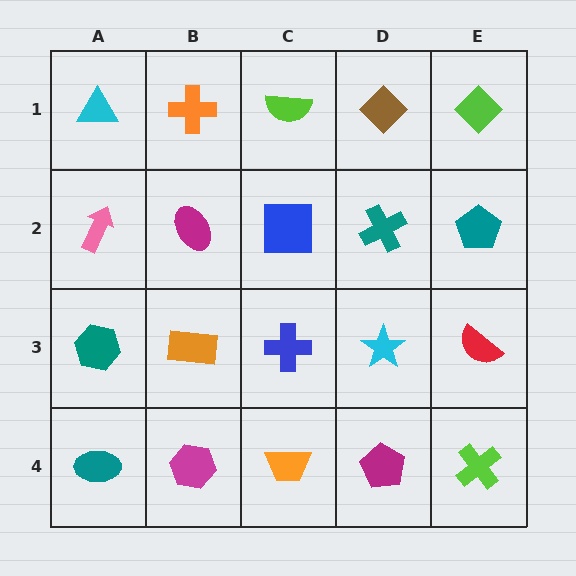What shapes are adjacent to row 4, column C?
A blue cross (row 3, column C), a magenta hexagon (row 4, column B), a magenta pentagon (row 4, column D).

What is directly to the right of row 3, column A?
An orange rectangle.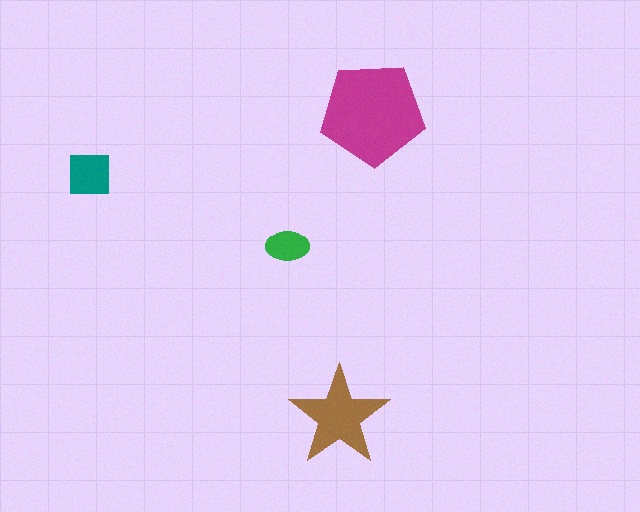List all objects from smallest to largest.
The green ellipse, the teal square, the brown star, the magenta pentagon.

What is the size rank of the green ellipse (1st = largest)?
4th.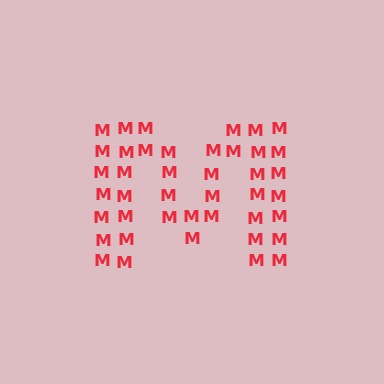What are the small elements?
The small elements are letter M's.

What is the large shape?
The large shape is the letter M.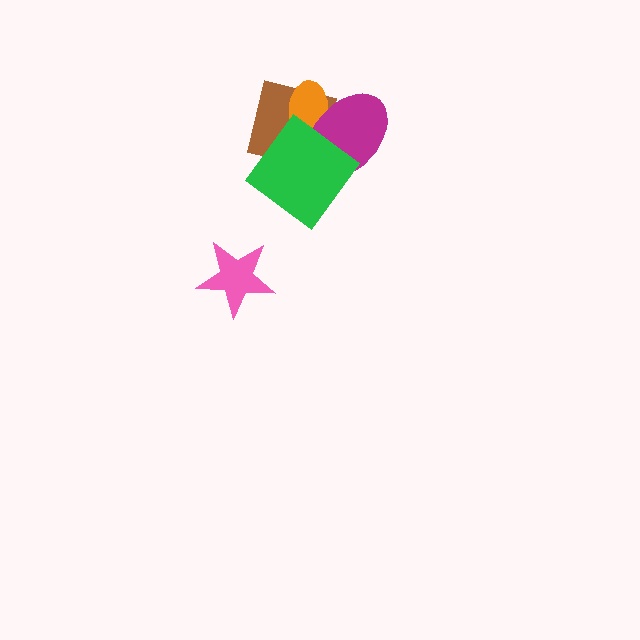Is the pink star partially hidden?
No, no other shape covers it.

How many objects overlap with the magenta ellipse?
3 objects overlap with the magenta ellipse.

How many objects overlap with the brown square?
3 objects overlap with the brown square.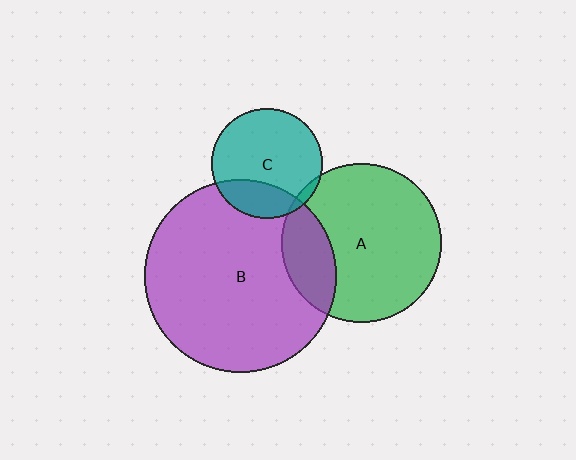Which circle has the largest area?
Circle B (purple).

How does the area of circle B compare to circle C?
Approximately 3.1 times.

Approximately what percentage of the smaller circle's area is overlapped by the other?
Approximately 20%.